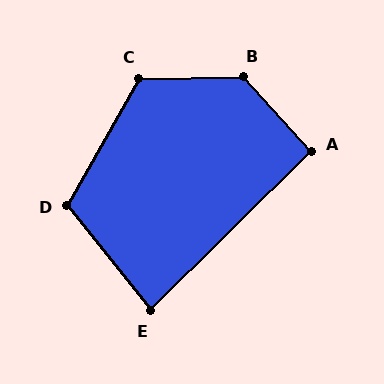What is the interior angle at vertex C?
Approximately 120 degrees (obtuse).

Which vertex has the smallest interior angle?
E, at approximately 84 degrees.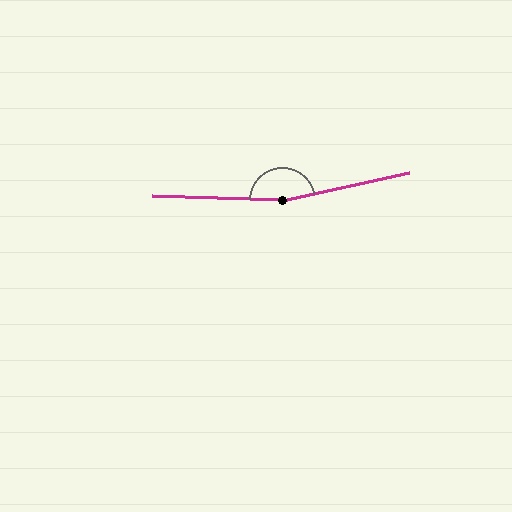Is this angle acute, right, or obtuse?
It is obtuse.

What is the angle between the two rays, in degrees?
Approximately 166 degrees.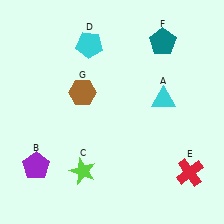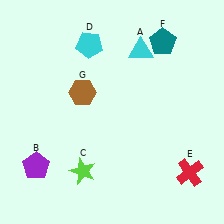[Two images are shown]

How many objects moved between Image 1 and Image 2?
1 object moved between the two images.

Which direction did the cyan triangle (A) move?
The cyan triangle (A) moved up.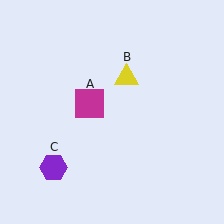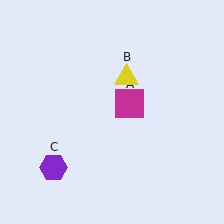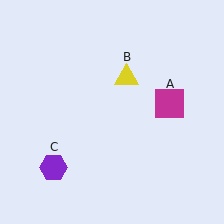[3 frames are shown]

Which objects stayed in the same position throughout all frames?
Yellow triangle (object B) and purple hexagon (object C) remained stationary.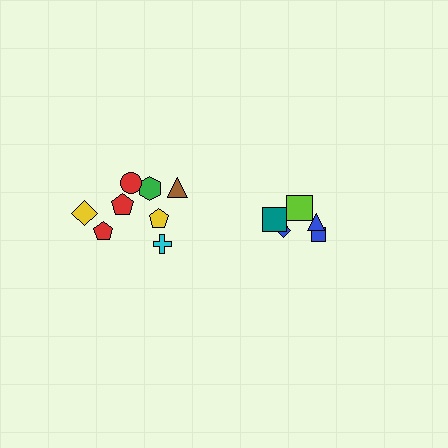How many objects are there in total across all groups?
There are 13 objects.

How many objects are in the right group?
There are 5 objects.